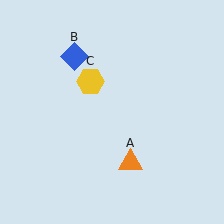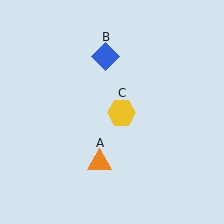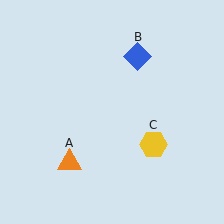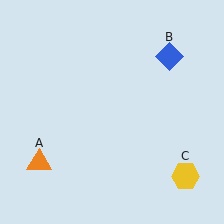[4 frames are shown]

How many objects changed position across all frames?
3 objects changed position: orange triangle (object A), blue diamond (object B), yellow hexagon (object C).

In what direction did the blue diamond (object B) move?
The blue diamond (object B) moved right.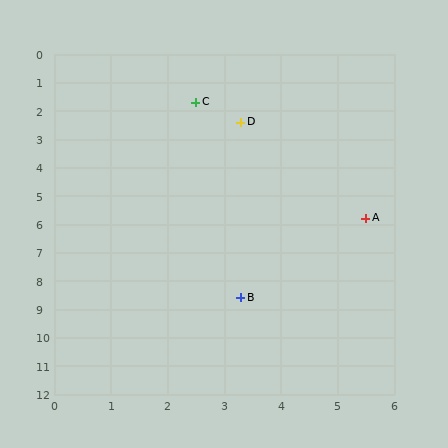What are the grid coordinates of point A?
Point A is at approximately (5.5, 5.8).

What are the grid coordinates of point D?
Point D is at approximately (3.3, 2.4).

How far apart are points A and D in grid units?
Points A and D are about 4.0 grid units apart.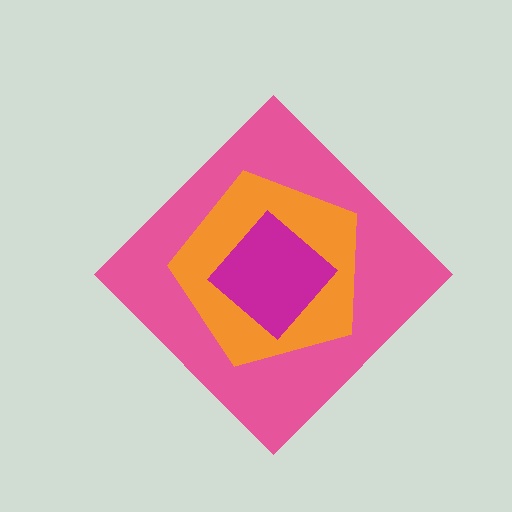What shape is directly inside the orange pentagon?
The magenta diamond.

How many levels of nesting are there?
3.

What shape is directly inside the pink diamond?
The orange pentagon.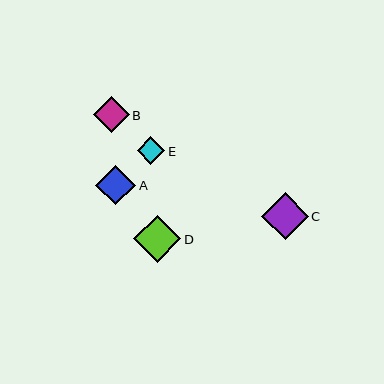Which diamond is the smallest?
Diamond E is the smallest with a size of approximately 28 pixels.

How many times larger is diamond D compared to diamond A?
Diamond D is approximately 1.2 times the size of diamond A.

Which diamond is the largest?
Diamond D is the largest with a size of approximately 47 pixels.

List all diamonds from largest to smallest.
From largest to smallest: D, C, A, B, E.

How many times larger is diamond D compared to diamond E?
Diamond D is approximately 1.7 times the size of diamond E.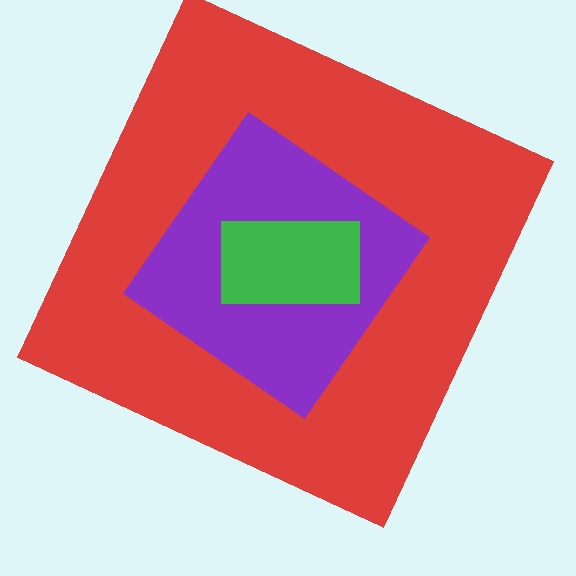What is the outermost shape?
The red square.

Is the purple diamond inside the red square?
Yes.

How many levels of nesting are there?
3.